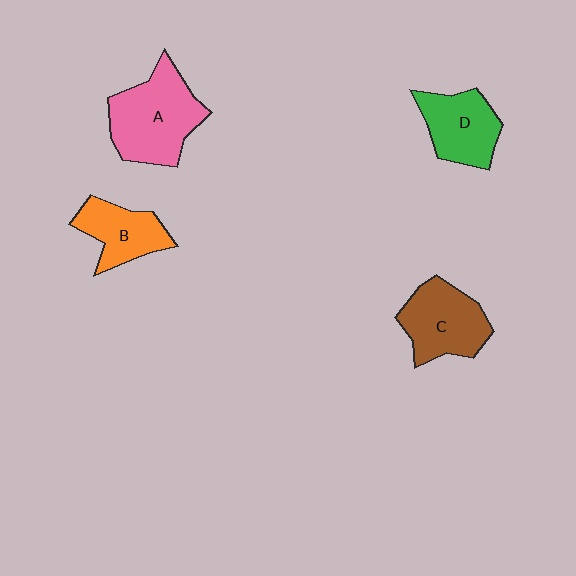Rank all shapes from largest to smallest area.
From largest to smallest: A (pink), C (brown), D (green), B (orange).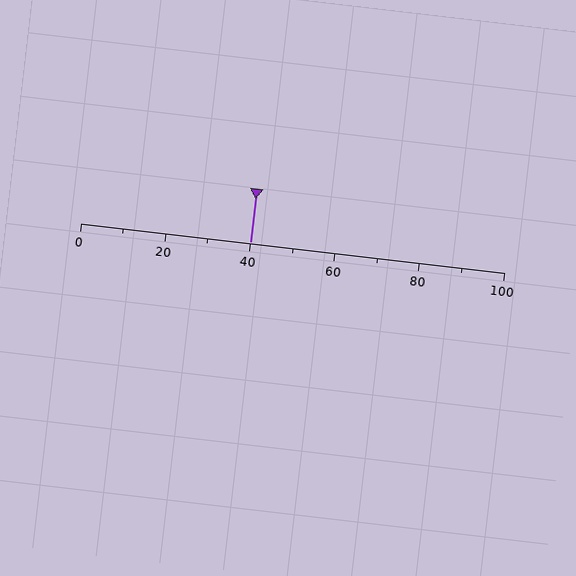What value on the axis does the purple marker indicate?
The marker indicates approximately 40.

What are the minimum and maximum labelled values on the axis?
The axis runs from 0 to 100.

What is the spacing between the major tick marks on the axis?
The major ticks are spaced 20 apart.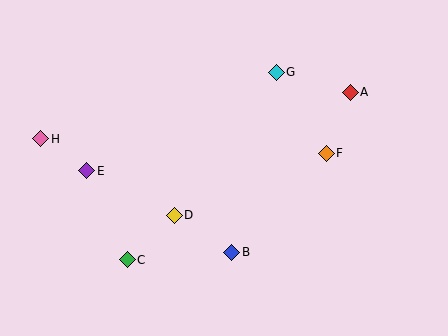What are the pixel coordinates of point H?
Point H is at (41, 139).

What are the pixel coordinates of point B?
Point B is at (232, 252).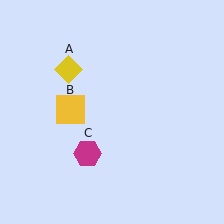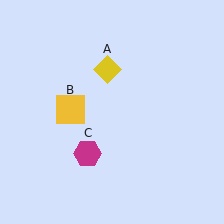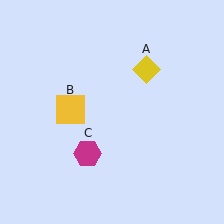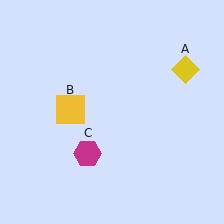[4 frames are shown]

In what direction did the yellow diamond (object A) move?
The yellow diamond (object A) moved right.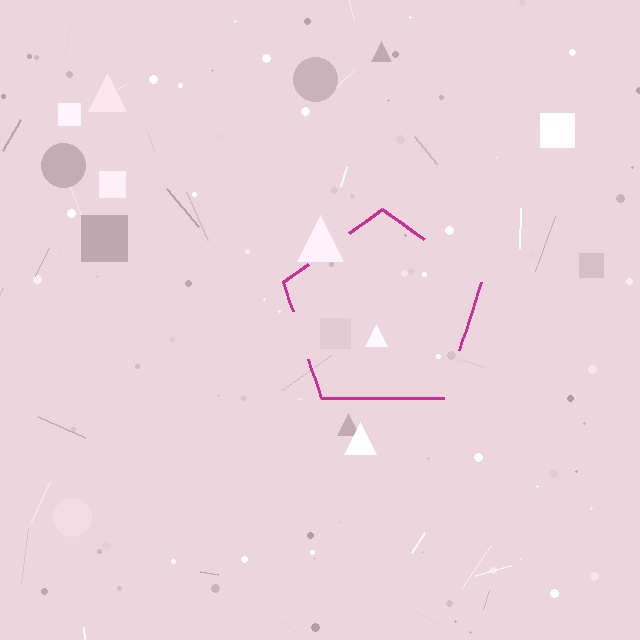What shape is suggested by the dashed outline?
The dashed outline suggests a pentagon.